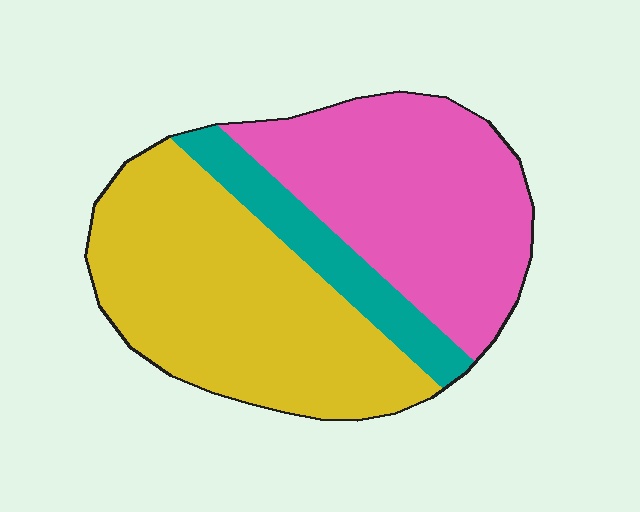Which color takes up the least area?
Teal, at roughly 15%.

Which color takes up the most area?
Yellow, at roughly 45%.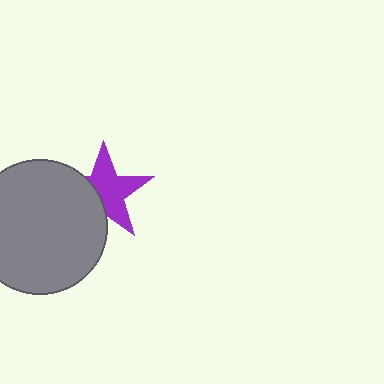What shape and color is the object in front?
The object in front is a gray circle.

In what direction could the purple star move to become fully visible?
The purple star could move right. That would shift it out from behind the gray circle entirely.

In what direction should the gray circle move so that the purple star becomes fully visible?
The gray circle should move left. That is the shortest direction to clear the overlap and leave the purple star fully visible.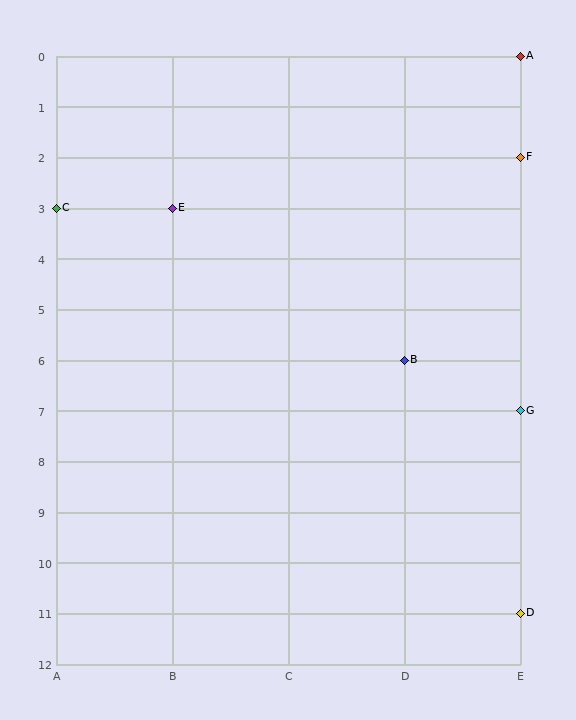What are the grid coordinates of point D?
Point D is at grid coordinates (E, 11).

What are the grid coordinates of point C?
Point C is at grid coordinates (A, 3).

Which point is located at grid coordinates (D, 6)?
Point B is at (D, 6).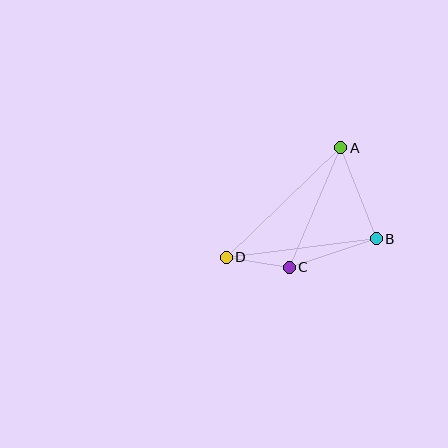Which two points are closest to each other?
Points C and D are closest to each other.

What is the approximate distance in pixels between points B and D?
The distance between B and D is approximately 151 pixels.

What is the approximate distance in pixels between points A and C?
The distance between A and C is approximately 130 pixels.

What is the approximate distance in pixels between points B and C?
The distance between B and C is approximately 91 pixels.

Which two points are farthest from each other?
Points A and D are farthest from each other.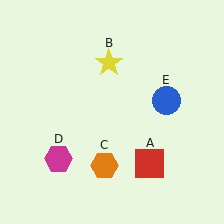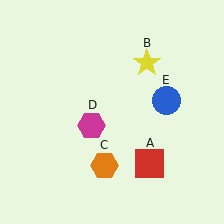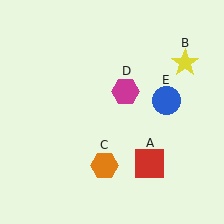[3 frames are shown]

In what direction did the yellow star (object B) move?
The yellow star (object B) moved right.